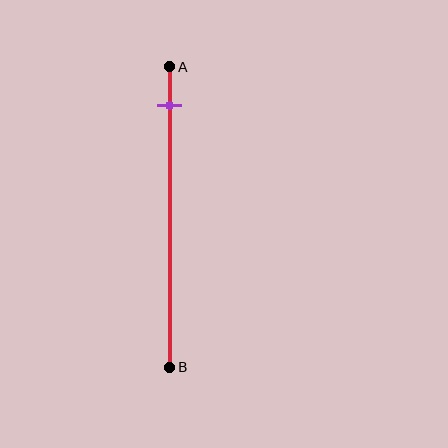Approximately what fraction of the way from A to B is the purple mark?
The purple mark is approximately 15% of the way from A to B.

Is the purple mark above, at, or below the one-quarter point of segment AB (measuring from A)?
The purple mark is above the one-quarter point of segment AB.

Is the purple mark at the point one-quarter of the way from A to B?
No, the mark is at about 15% from A, not at the 25% one-quarter point.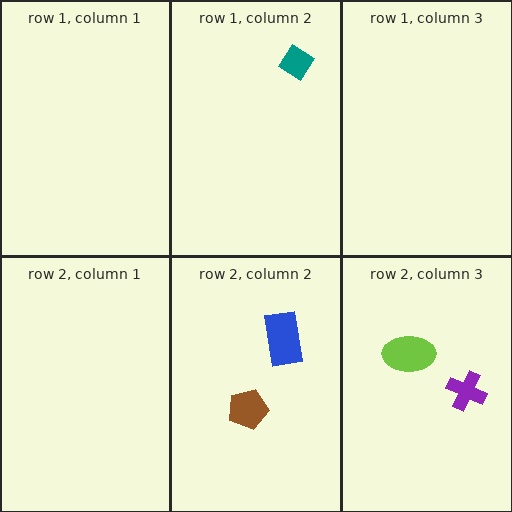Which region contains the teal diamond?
The row 1, column 2 region.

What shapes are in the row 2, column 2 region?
The blue rectangle, the brown pentagon.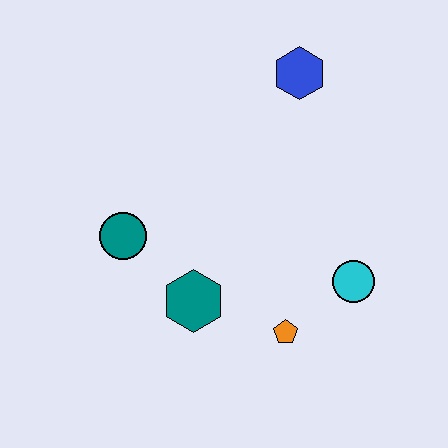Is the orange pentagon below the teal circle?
Yes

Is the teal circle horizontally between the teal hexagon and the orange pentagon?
No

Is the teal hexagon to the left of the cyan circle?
Yes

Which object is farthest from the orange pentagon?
The blue hexagon is farthest from the orange pentagon.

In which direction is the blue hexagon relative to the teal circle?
The blue hexagon is to the right of the teal circle.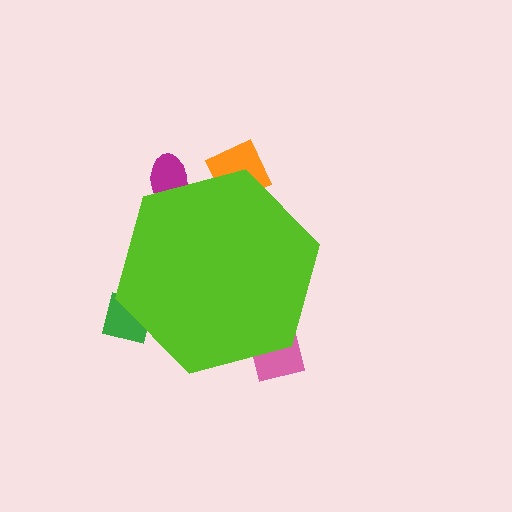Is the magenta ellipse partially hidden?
Yes, the magenta ellipse is partially hidden behind the lime hexagon.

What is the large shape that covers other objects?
A lime hexagon.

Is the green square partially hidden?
Yes, the green square is partially hidden behind the lime hexagon.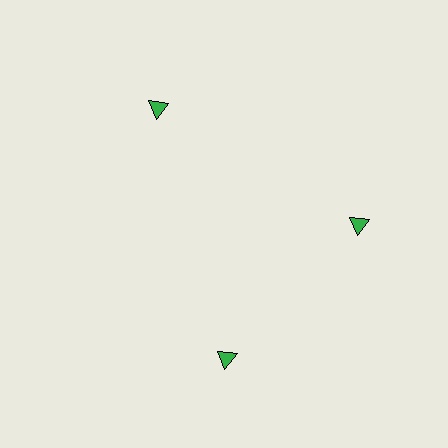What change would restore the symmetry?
The symmetry would be restored by rotating it back into even spacing with its neighbors so that all 3 triangles sit at equal angles and equal distance from the center.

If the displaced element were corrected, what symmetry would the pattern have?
It would have 3-fold rotational symmetry — the pattern would map onto itself every 120 degrees.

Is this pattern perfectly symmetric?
No. The 3 green triangles are arranged in a ring, but one element near the 7 o'clock position is rotated out of alignment along the ring, breaking the 3-fold rotational symmetry.